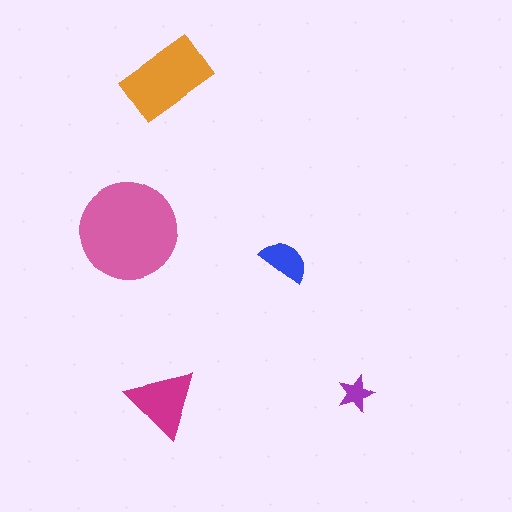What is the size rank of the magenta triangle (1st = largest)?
3rd.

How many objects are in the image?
There are 5 objects in the image.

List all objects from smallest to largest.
The purple star, the blue semicircle, the magenta triangle, the orange rectangle, the pink circle.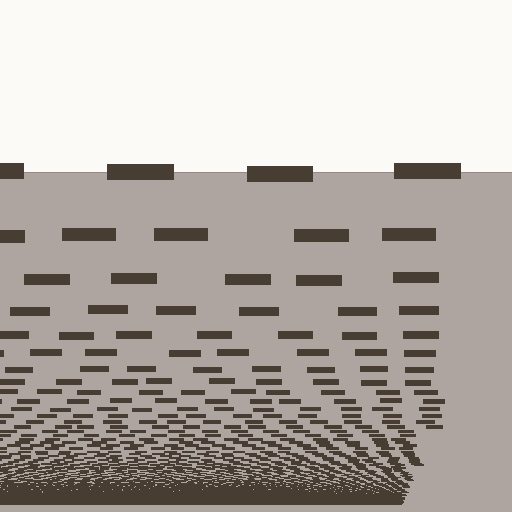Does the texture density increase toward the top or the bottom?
Density increases toward the bottom.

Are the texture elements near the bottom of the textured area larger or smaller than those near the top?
Smaller. The gradient is inverted — elements near the bottom are smaller and denser.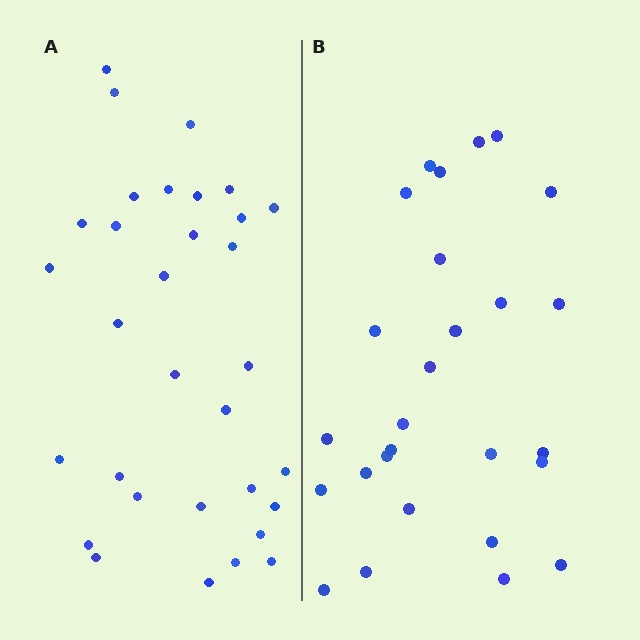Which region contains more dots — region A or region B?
Region A (the left region) has more dots.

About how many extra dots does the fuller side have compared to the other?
Region A has about 5 more dots than region B.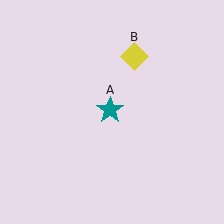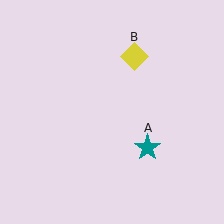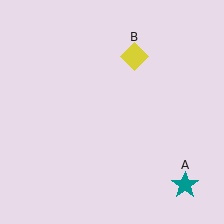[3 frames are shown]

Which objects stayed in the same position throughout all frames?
Yellow diamond (object B) remained stationary.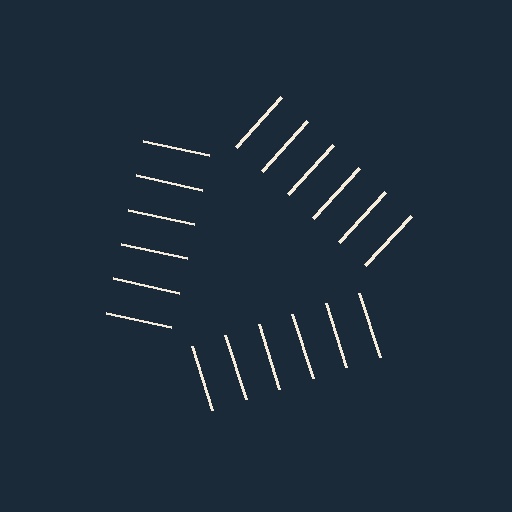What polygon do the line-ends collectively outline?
An illusory triangle — the line segments terminate on its edges but no continuous stroke is drawn.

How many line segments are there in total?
18 — 6 along each of the 3 edges.